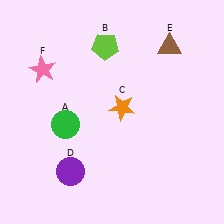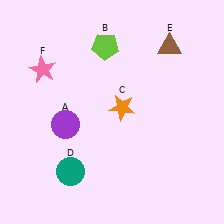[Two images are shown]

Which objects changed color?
A changed from green to purple. D changed from purple to teal.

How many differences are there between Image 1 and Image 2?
There are 2 differences between the two images.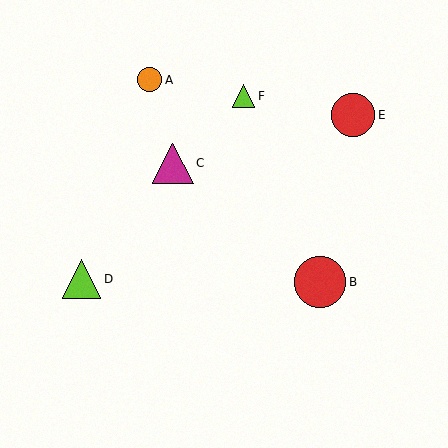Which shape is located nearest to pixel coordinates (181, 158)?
The magenta triangle (labeled C) at (173, 163) is nearest to that location.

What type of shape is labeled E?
Shape E is a red circle.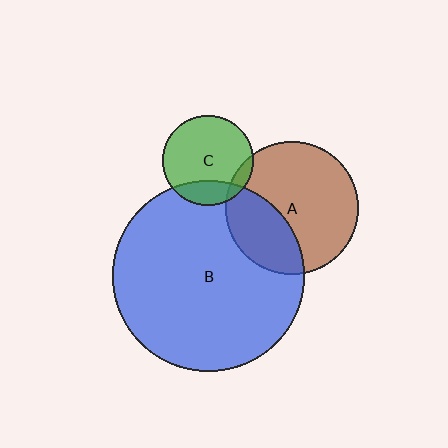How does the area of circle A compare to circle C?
Approximately 2.2 times.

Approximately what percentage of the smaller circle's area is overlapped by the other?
Approximately 10%.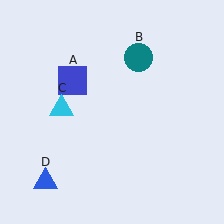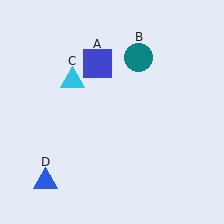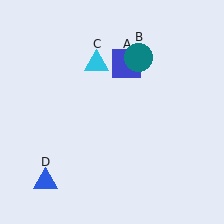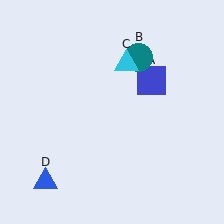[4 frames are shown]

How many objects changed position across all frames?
2 objects changed position: blue square (object A), cyan triangle (object C).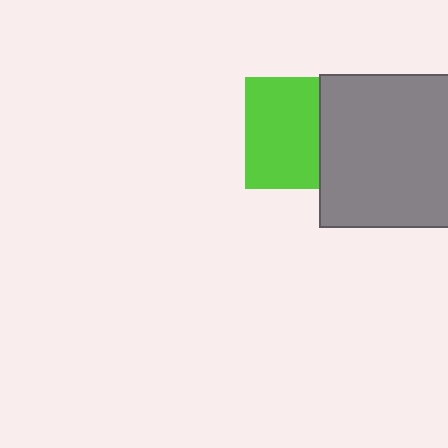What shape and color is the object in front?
The object in front is a gray rectangle.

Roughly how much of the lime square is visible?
Most of it is visible (roughly 66%).